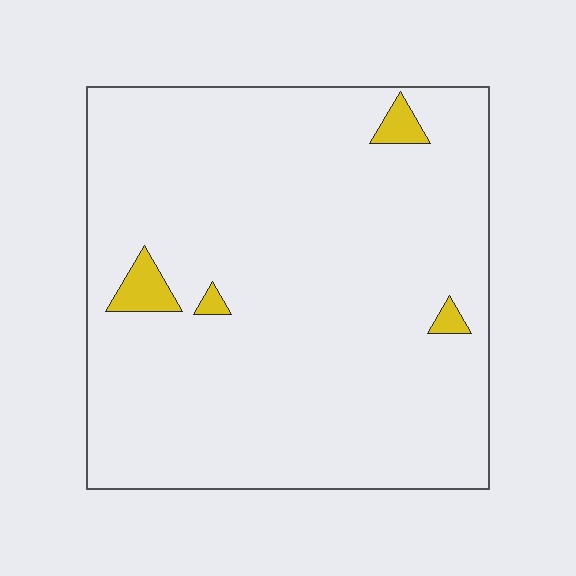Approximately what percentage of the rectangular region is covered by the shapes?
Approximately 5%.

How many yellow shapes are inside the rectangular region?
4.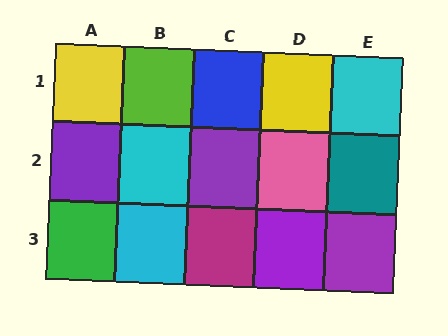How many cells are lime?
1 cell is lime.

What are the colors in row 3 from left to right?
Green, cyan, magenta, purple, purple.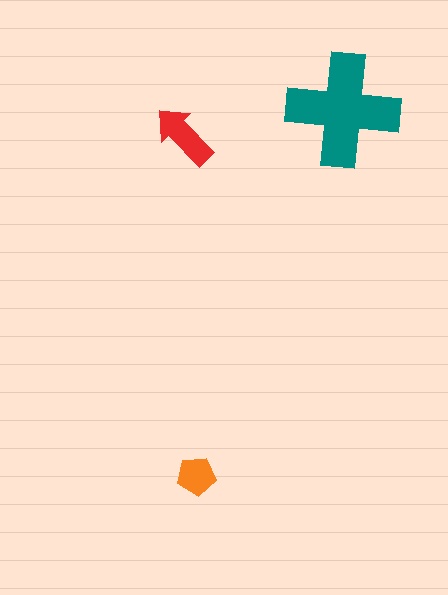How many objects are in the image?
There are 3 objects in the image.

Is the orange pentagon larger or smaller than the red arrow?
Smaller.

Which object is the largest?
The teal cross.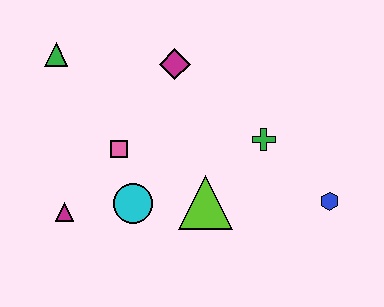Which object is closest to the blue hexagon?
The green cross is closest to the blue hexagon.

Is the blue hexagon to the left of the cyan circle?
No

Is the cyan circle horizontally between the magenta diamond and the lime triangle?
No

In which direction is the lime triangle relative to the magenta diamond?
The lime triangle is below the magenta diamond.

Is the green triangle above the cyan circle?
Yes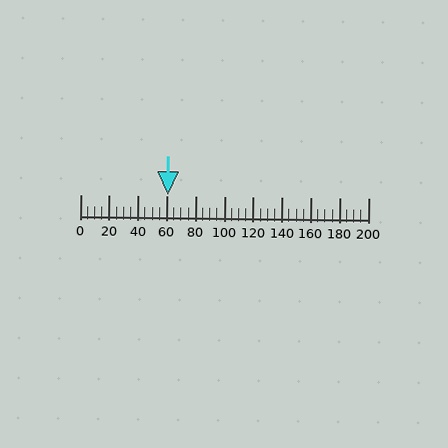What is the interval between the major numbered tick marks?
The major tick marks are spaced 20 units apart.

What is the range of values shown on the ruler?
The ruler shows values from 0 to 200.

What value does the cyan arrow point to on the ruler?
The cyan arrow points to approximately 61.